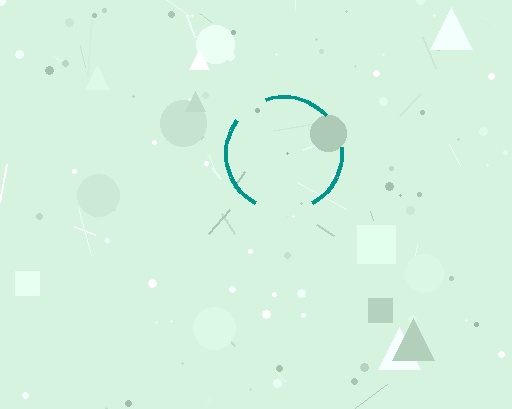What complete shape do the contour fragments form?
The contour fragments form a circle.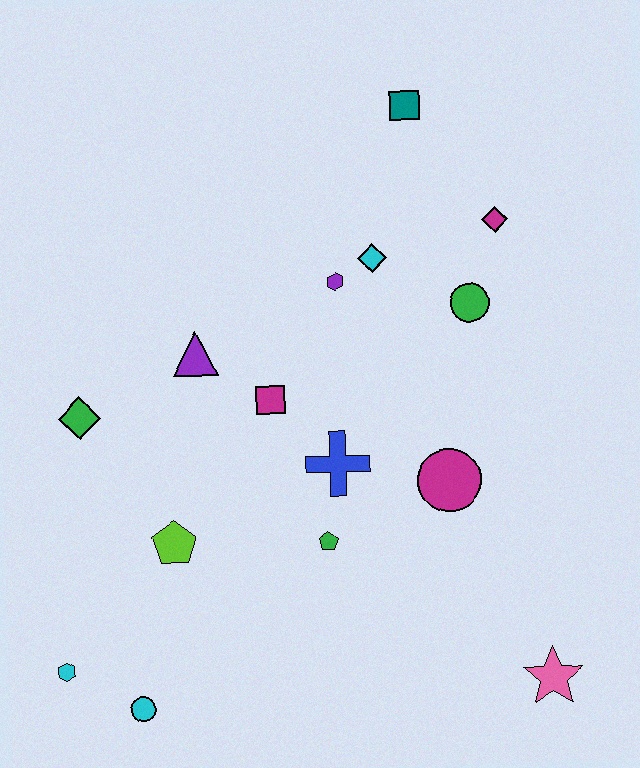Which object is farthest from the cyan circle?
The teal square is farthest from the cyan circle.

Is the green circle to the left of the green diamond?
No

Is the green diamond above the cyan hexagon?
Yes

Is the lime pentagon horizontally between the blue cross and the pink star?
No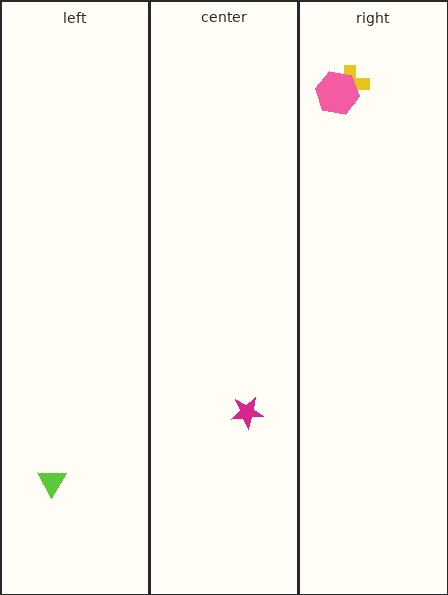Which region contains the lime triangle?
The left region.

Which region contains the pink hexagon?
The right region.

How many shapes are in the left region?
1.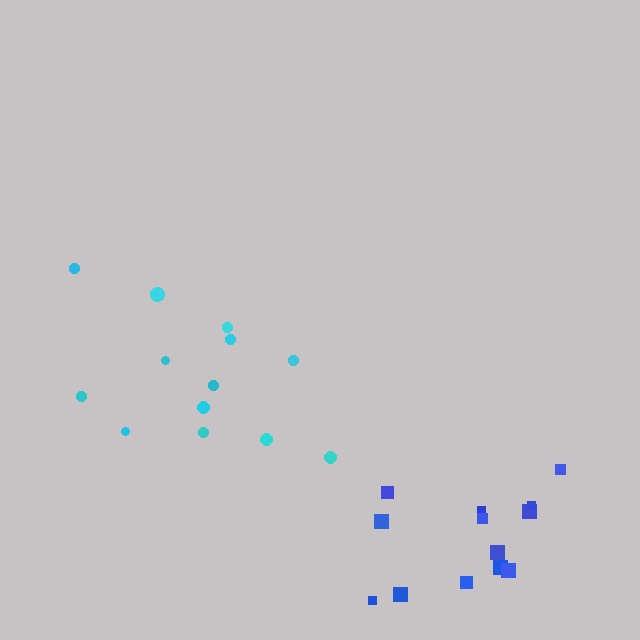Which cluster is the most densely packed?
Cyan.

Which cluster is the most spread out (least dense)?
Blue.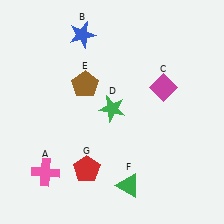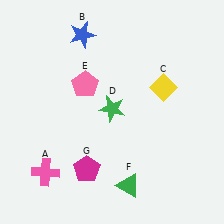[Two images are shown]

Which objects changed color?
C changed from magenta to yellow. E changed from brown to pink. G changed from red to magenta.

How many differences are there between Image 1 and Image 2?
There are 3 differences between the two images.